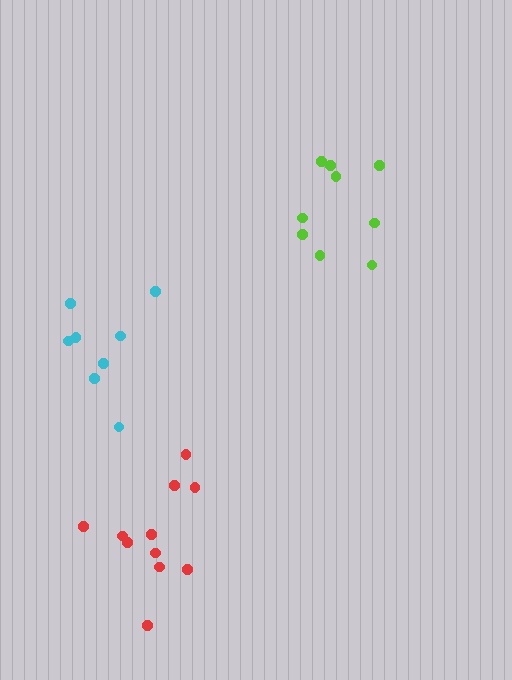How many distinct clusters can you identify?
There are 3 distinct clusters.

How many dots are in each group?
Group 1: 9 dots, Group 2: 11 dots, Group 3: 8 dots (28 total).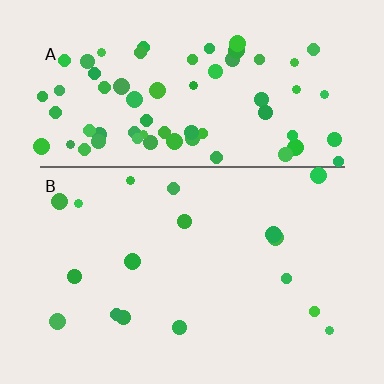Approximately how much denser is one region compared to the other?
Approximately 4.2× — region A over region B.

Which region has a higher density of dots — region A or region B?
A (the top).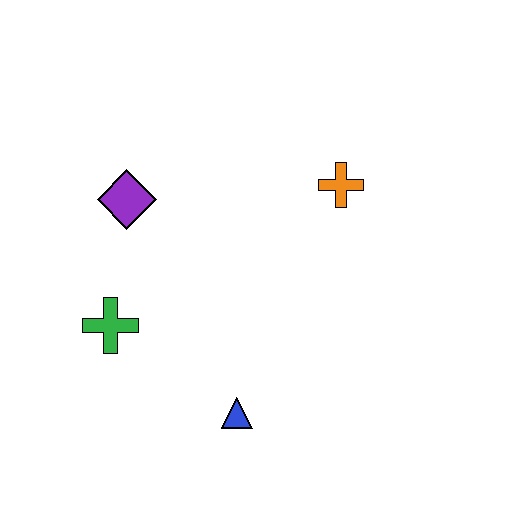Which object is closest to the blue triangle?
The green cross is closest to the blue triangle.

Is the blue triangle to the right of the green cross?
Yes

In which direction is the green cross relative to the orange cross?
The green cross is to the left of the orange cross.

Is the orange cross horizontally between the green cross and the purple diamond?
No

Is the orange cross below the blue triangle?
No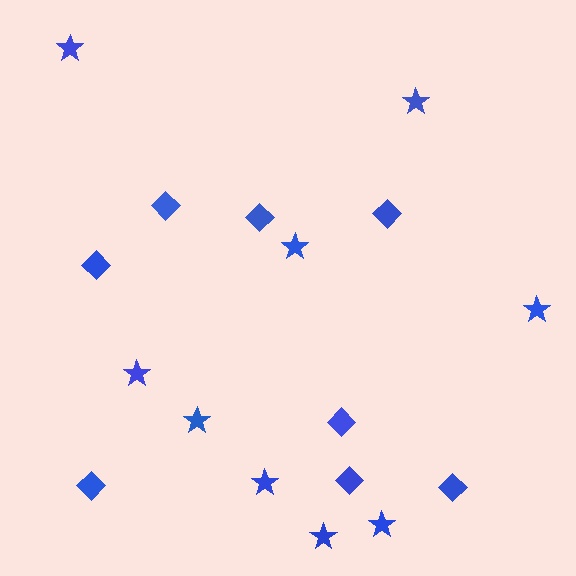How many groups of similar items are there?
There are 2 groups: one group of diamonds (8) and one group of stars (9).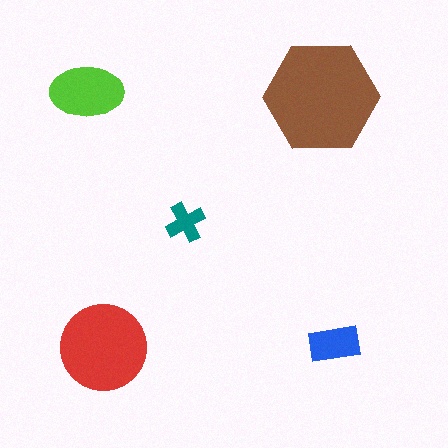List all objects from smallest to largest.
The teal cross, the blue rectangle, the lime ellipse, the red circle, the brown hexagon.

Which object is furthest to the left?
The lime ellipse is leftmost.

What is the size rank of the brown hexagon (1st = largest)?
1st.